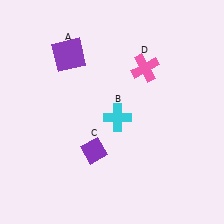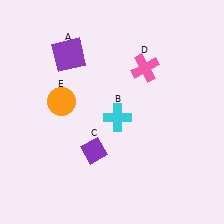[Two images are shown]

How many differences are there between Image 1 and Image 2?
There is 1 difference between the two images.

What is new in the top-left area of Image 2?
An orange circle (E) was added in the top-left area of Image 2.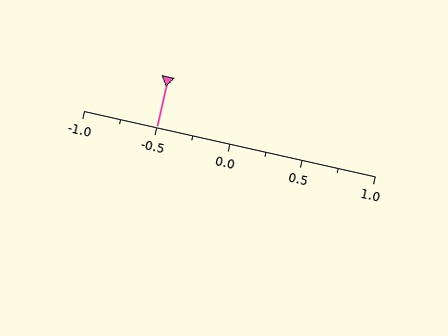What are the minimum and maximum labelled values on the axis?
The axis runs from -1.0 to 1.0.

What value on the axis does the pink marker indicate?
The marker indicates approximately -0.5.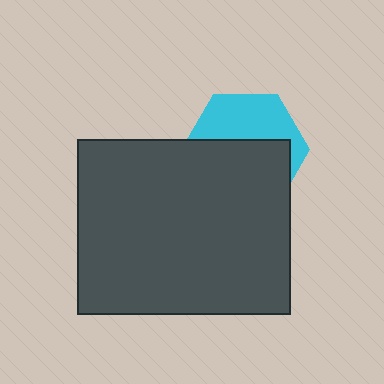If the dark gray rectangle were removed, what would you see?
You would see the complete cyan hexagon.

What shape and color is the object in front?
The object in front is a dark gray rectangle.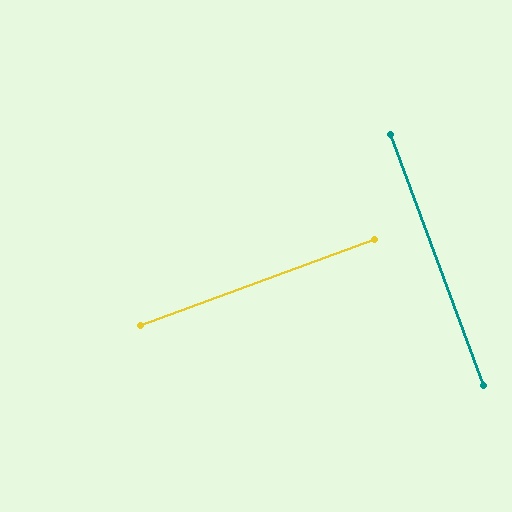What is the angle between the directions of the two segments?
Approximately 90 degrees.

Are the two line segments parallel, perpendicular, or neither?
Perpendicular — they meet at approximately 90°.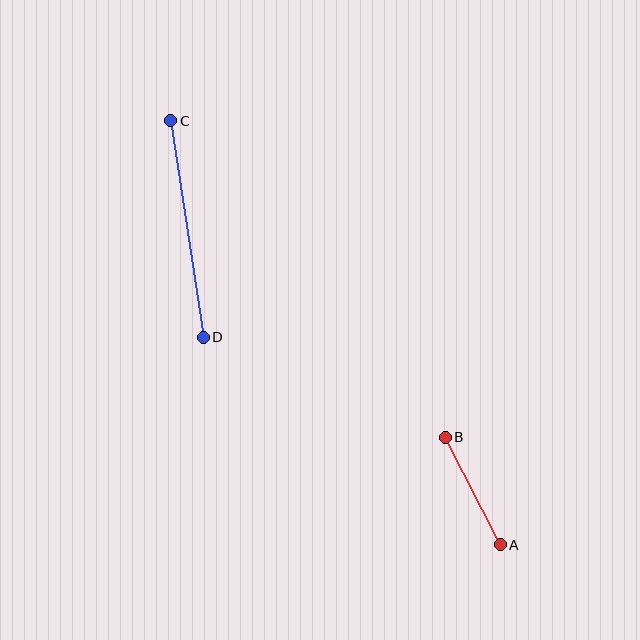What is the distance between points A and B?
The distance is approximately 121 pixels.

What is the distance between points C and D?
The distance is approximately 219 pixels.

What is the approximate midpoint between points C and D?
The midpoint is at approximately (187, 229) pixels.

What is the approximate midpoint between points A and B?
The midpoint is at approximately (473, 491) pixels.